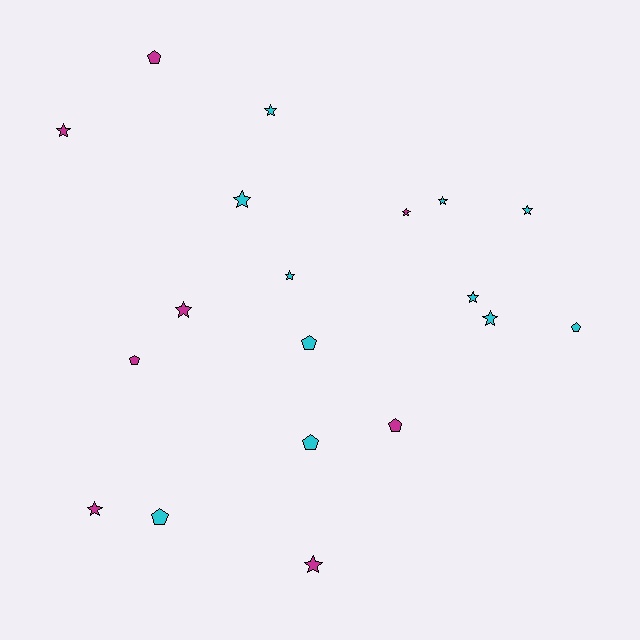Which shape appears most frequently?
Star, with 12 objects.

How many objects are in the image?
There are 19 objects.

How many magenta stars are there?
There are 5 magenta stars.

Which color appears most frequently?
Cyan, with 11 objects.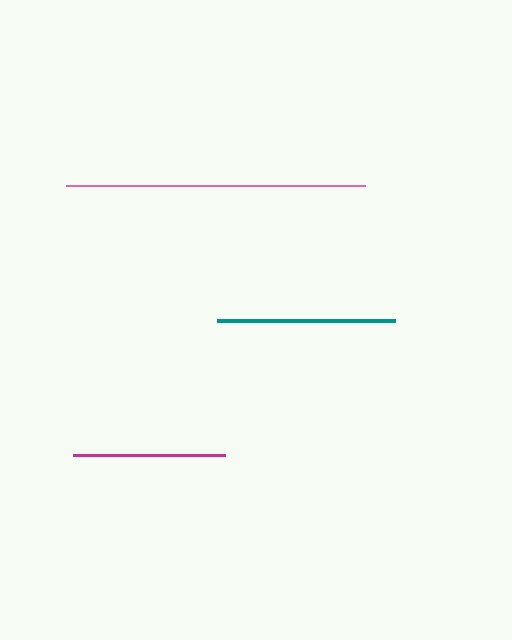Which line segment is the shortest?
The magenta line is the shortest at approximately 152 pixels.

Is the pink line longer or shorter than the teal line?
The pink line is longer than the teal line.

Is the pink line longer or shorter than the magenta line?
The pink line is longer than the magenta line.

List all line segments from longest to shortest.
From longest to shortest: pink, teal, magenta.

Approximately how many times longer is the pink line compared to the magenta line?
The pink line is approximately 2.0 times the length of the magenta line.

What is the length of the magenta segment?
The magenta segment is approximately 152 pixels long.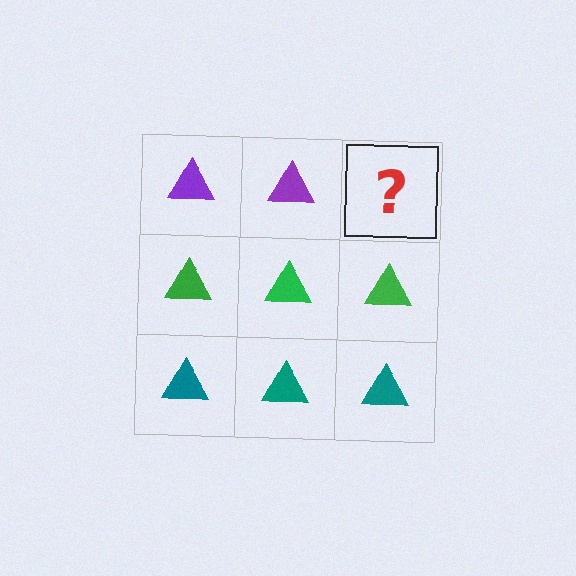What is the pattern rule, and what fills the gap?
The rule is that each row has a consistent color. The gap should be filled with a purple triangle.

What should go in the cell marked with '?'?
The missing cell should contain a purple triangle.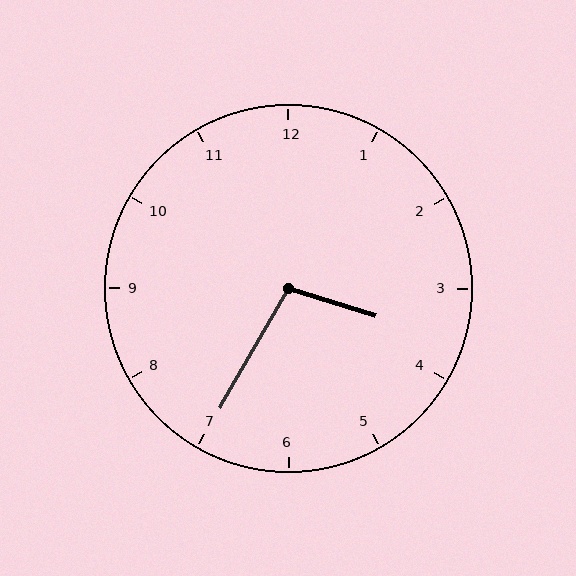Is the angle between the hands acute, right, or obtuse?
It is obtuse.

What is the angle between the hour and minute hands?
Approximately 102 degrees.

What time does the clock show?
3:35.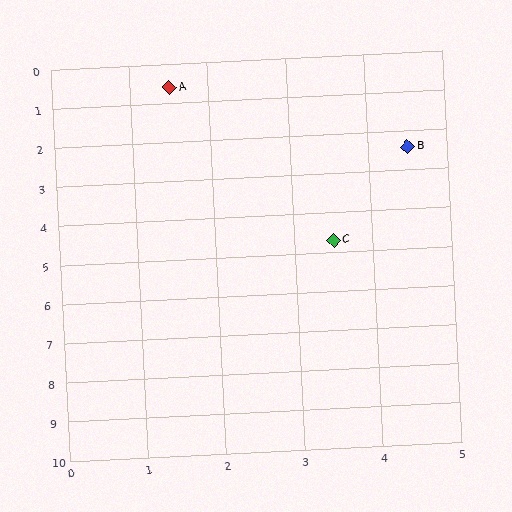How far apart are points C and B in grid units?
Points C and B are about 2.5 grid units apart.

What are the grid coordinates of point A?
Point A is at approximately (1.5, 0.6).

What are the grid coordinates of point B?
Point B is at approximately (4.5, 2.4).